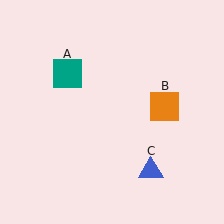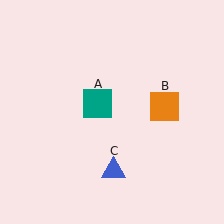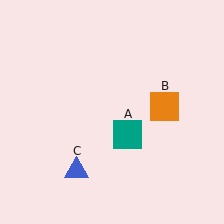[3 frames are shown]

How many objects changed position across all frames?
2 objects changed position: teal square (object A), blue triangle (object C).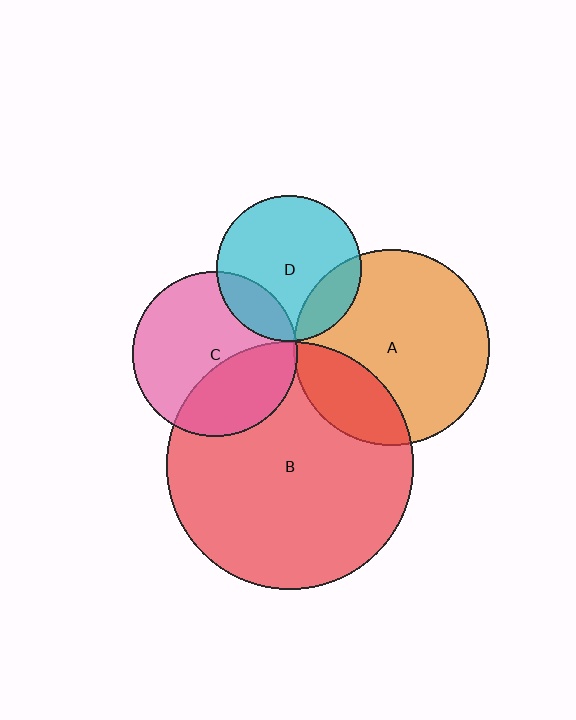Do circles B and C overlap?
Yes.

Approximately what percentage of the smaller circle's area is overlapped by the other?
Approximately 35%.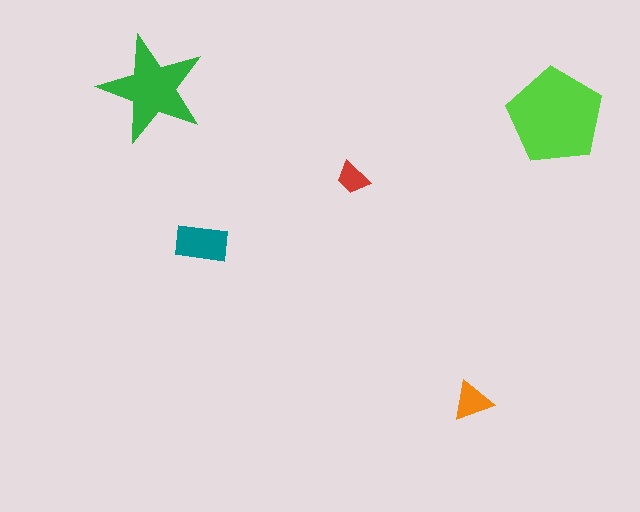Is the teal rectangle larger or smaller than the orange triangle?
Larger.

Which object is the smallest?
The red trapezoid.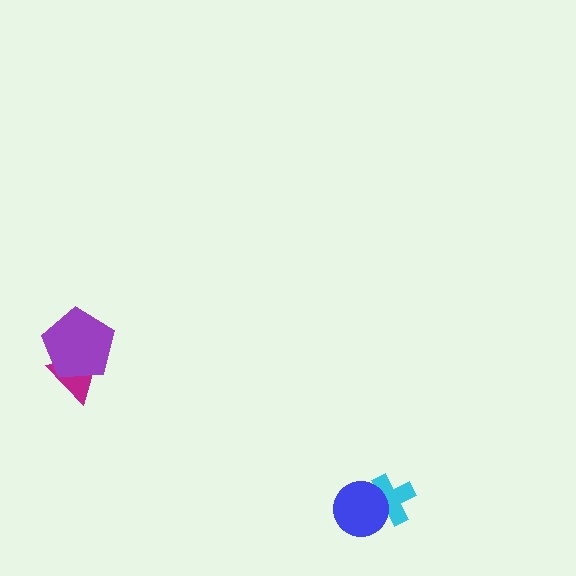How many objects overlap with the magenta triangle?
1 object overlaps with the magenta triangle.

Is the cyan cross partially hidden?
Yes, it is partially covered by another shape.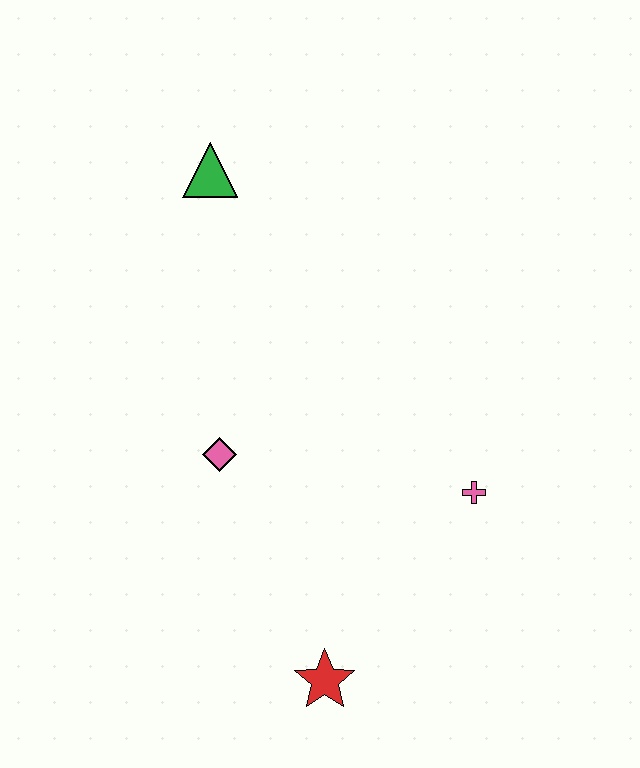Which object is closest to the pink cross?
The red star is closest to the pink cross.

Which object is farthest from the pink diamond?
The green triangle is farthest from the pink diamond.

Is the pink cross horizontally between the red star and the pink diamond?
No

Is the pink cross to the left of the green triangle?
No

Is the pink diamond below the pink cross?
No